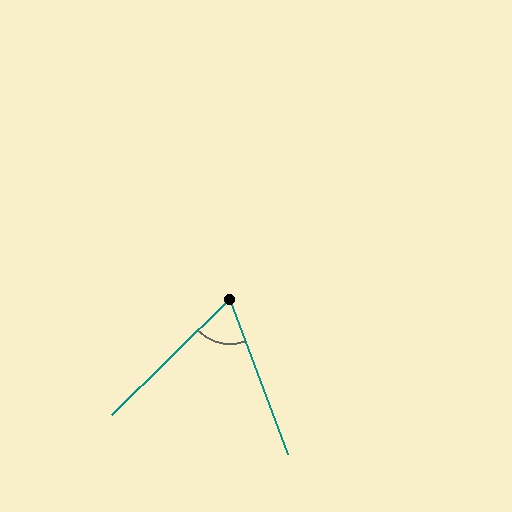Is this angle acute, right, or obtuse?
It is acute.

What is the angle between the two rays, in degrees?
Approximately 66 degrees.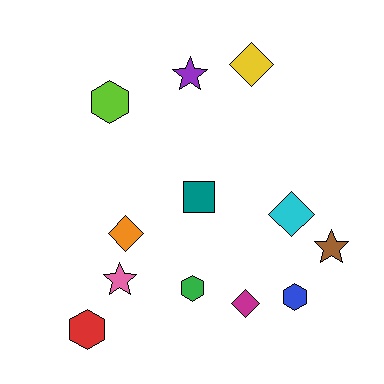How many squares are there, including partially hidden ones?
There is 1 square.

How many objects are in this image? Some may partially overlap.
There are 12 objects.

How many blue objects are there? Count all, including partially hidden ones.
There is 1 blue object.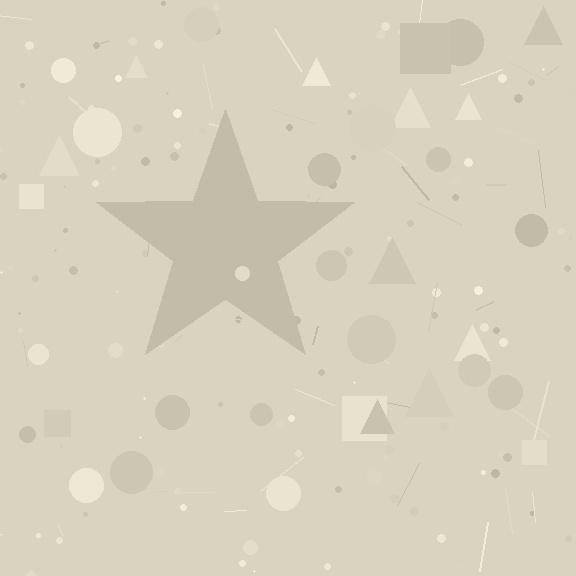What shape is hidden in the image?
A star is hidden in the image.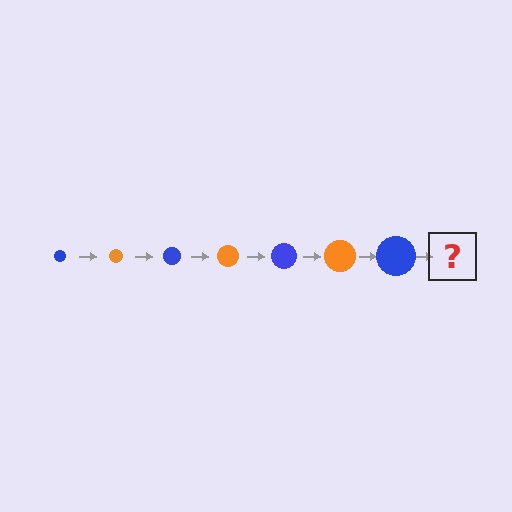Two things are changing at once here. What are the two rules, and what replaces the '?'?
The two rules are that the circle grows larger each step and the color cycles through blue and orange. The '?' should be an orange circle, larger than the previous one.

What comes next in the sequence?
The next element should be an orange circle, larger than the previous one.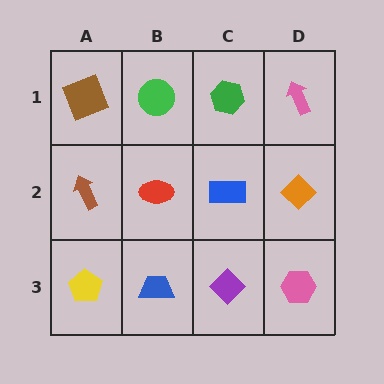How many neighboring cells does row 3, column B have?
3.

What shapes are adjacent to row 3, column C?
A blue rectangle (row 2, column C), a blue trapezoid (row 3, column B), a pink hexagon (row 3, column D).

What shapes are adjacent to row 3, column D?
An orange diamond (row 2, column D), a purple diamond (row 3, column C).